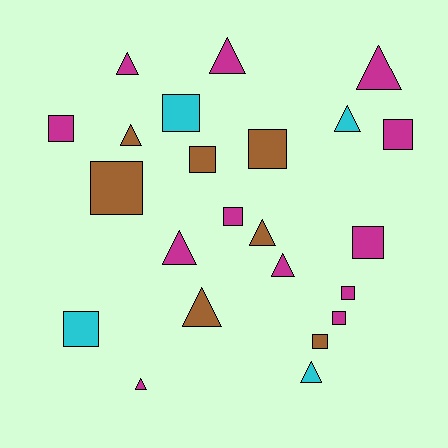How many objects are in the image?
There are 23 objects.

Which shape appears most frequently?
Square, with 12 objects.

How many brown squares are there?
There are 4 brown squares.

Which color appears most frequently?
Magenta, with 12 objects.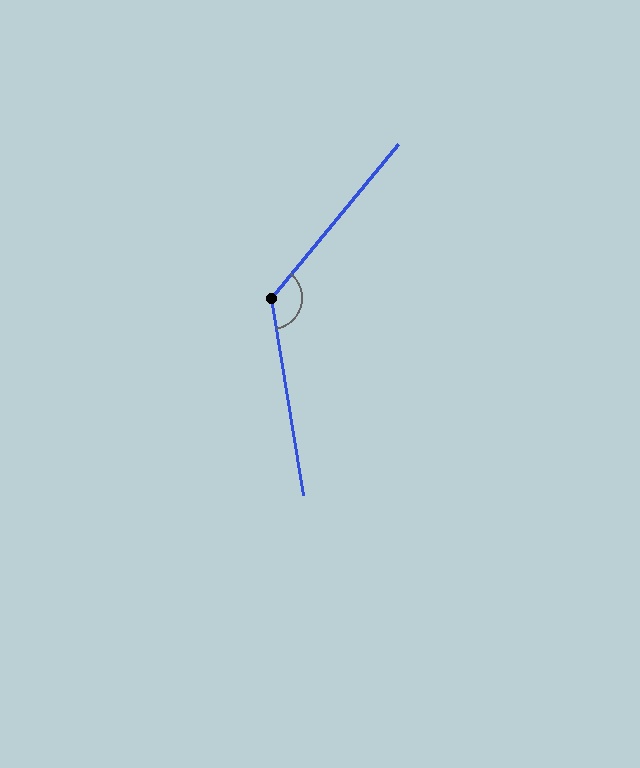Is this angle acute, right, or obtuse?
It is obtuse.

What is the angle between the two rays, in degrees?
Approximately 131 degrees.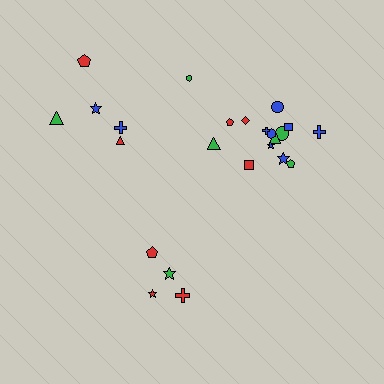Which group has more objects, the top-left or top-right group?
The top-right group.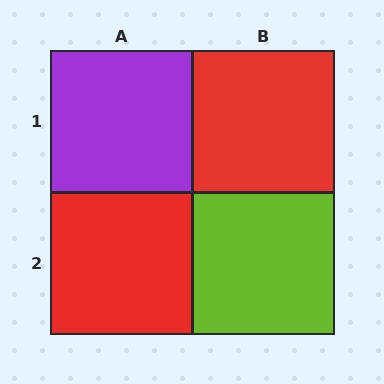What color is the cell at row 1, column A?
Purple.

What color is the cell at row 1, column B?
Red.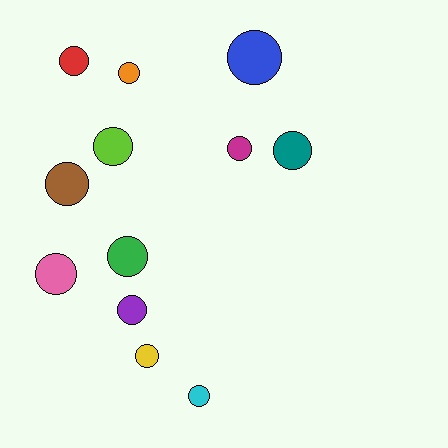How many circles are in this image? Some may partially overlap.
There are 12 circles.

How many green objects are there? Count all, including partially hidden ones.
There is 1 green object.